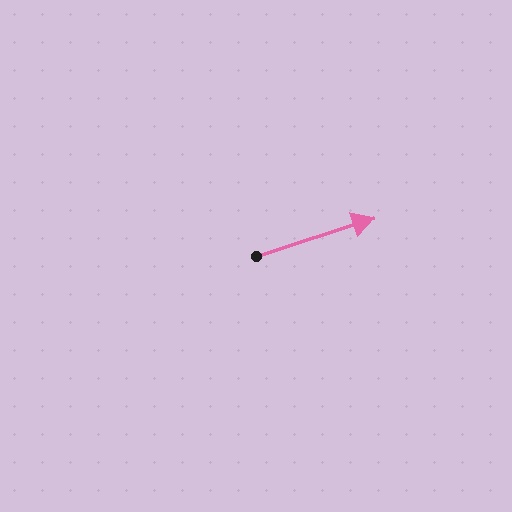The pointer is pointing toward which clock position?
Roughly 2 o'clock.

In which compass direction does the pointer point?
East.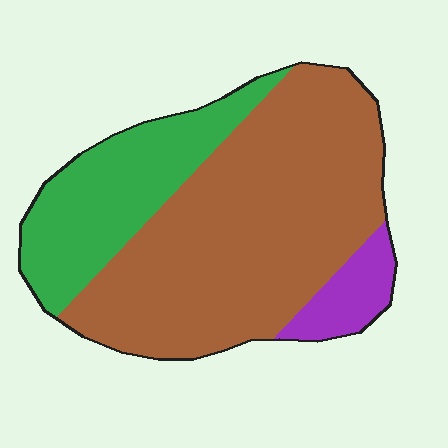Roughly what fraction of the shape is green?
Green takes up about one quarter (1/4) of the shape.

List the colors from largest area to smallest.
From largest to smallest: brown, green, purple.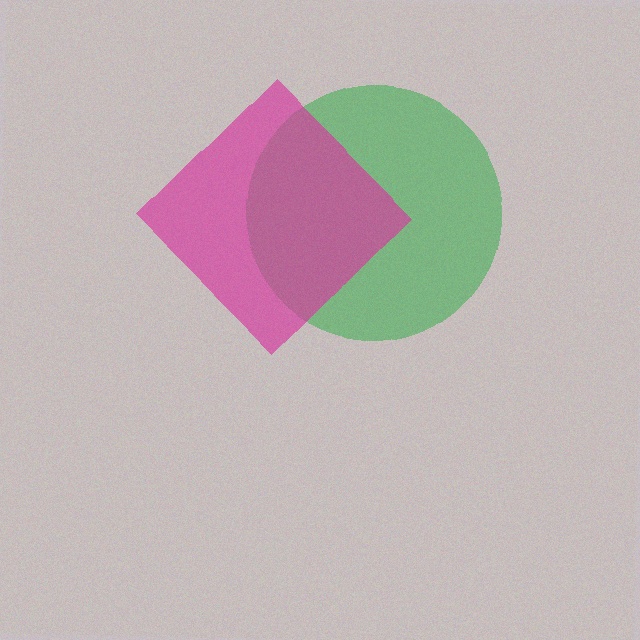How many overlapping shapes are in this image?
There are 2 overlapping shapes in the image.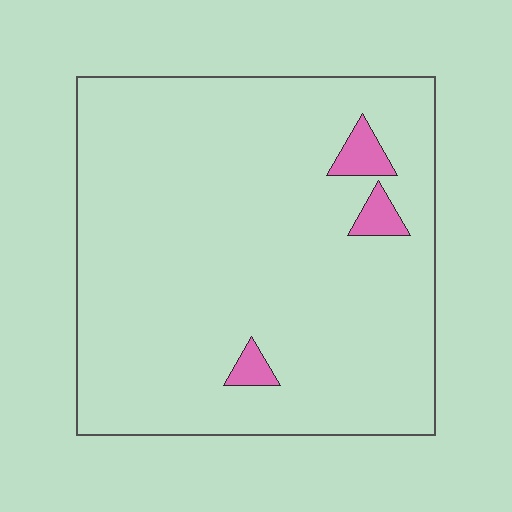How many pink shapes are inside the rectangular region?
3.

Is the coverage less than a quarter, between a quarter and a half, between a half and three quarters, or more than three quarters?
Less than a quarter.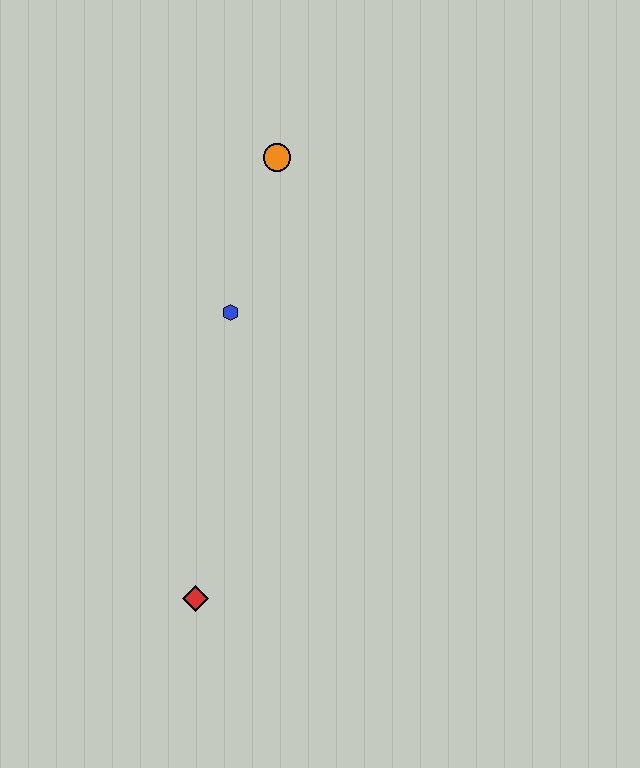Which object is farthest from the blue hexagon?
The red diamond is farthest from the blue hexagon.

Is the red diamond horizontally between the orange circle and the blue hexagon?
No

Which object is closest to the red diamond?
The blue hexagon is closest to the red diamond.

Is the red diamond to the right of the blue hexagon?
No